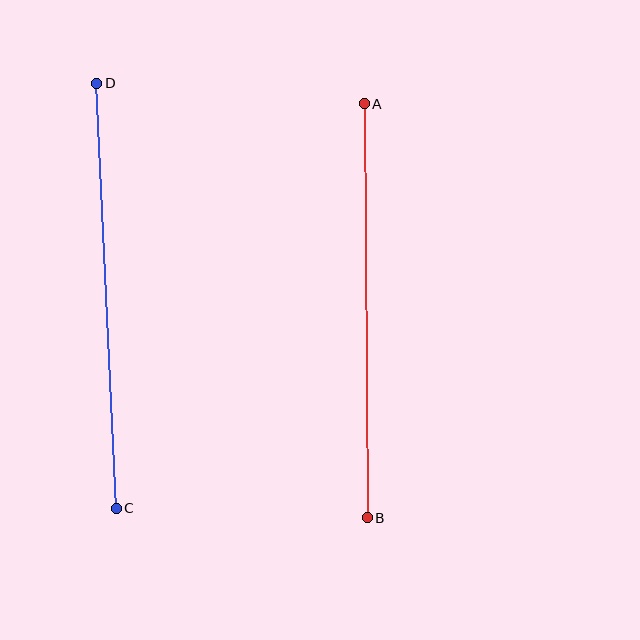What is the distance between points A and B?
The distance is approximately 414 pixels.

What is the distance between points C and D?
The distance is approximately 425 pixels.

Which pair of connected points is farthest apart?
Points C and D are farthest apart.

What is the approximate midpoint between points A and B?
The midpoint is at approximately (366, 311) pixels.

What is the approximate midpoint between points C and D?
The midpoint is at approximately (106, 296) pixels.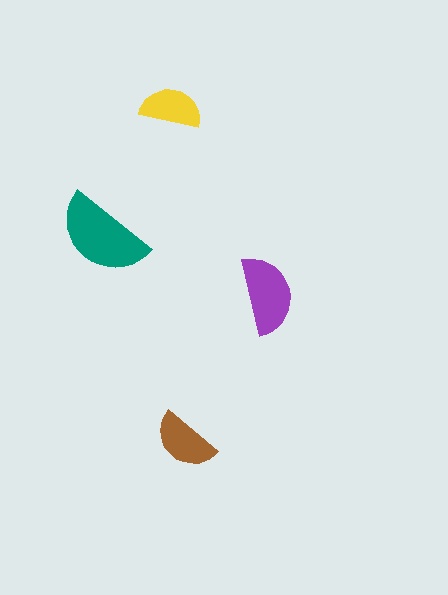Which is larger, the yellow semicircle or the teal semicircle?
The teal one.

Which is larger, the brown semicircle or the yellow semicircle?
The brown one.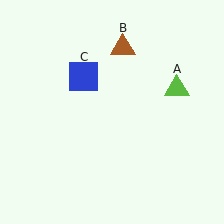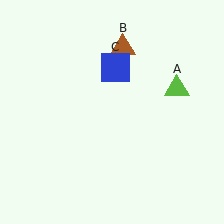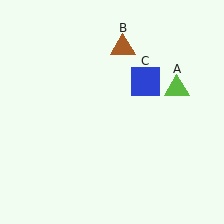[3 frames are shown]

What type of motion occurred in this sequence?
The blue square (object C) rotated clockwise around the center of the scene.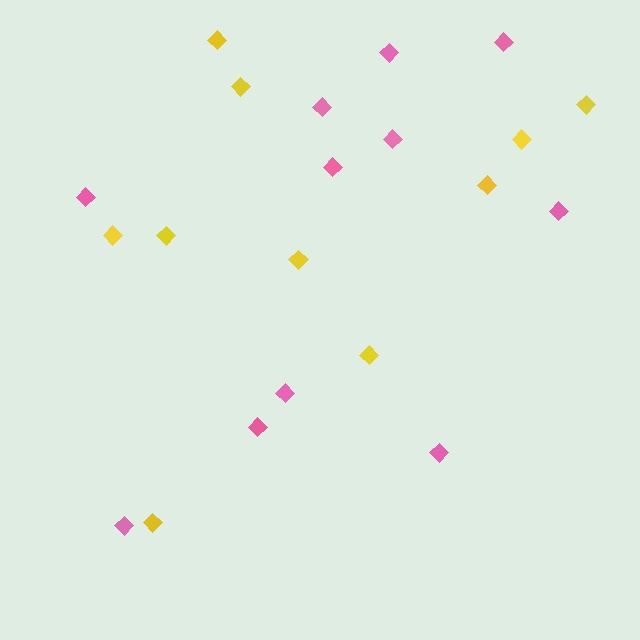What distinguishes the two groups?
There are 2 groups: one group of pink diamonds (11) and one group of yellow diamonds (10).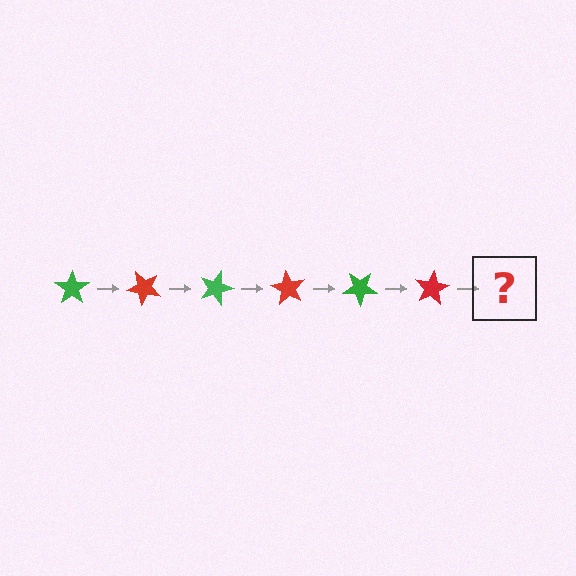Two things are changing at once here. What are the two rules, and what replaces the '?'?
The two rules are that it rotates 45 degrees each step and the color cycles through green and red. The '?' should be a green star, rotated 270 degrees from the start.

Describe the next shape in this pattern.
It should be a green star, rotated 270 degrees from the start.